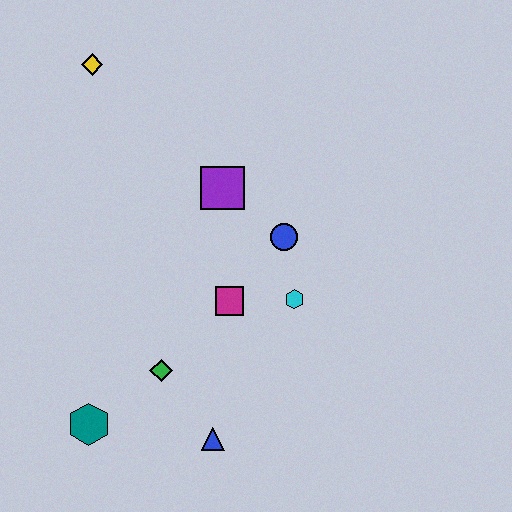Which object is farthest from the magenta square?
The yellow diamond is farthest from the magenta square.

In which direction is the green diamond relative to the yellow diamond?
The green diamond is below the yellow diamond.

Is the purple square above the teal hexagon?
Yes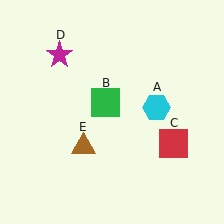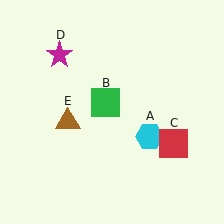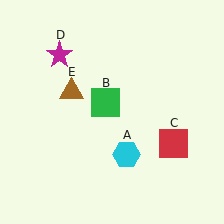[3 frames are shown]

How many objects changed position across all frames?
2 objects changed position: cyan hexagon (object A), brown triangle (object E).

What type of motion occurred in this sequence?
The cyan hexagon (object A), brown triangle (object E) rotated clockwise around the center of the scene.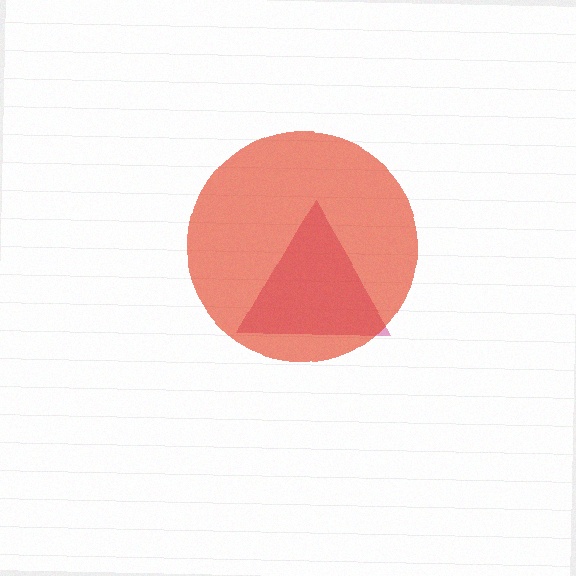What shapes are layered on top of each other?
The layered shapes are: a magenta triangle, a red circle.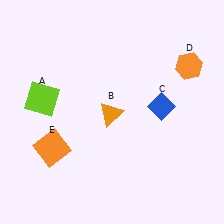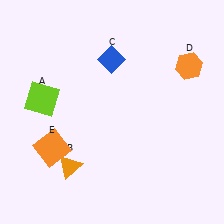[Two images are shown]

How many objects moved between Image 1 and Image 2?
2 objects moved between the two images.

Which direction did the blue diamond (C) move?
The blue diamond (C) moved left.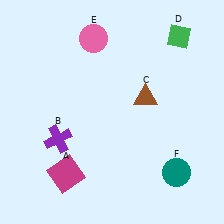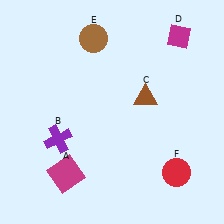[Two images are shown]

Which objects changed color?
D changed from green to magenta. E changed from pink to brown. F changed from teal to red.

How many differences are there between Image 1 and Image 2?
There are 3 differences between the two images.